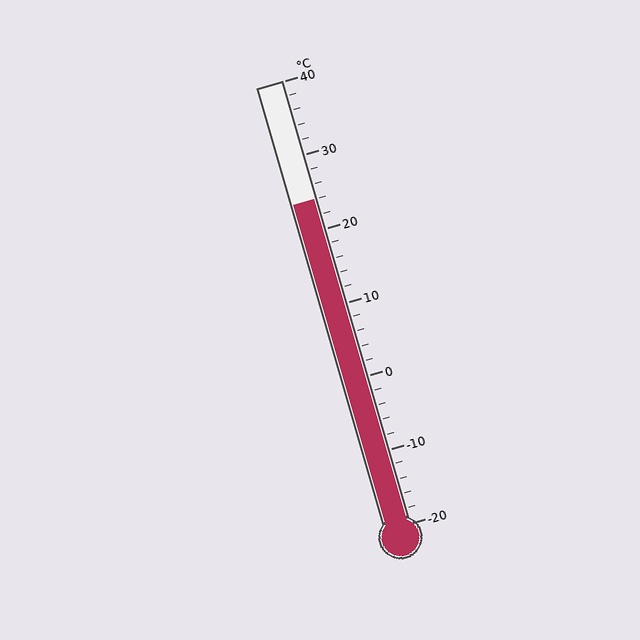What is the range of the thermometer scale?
The thermometer scale ranges from -20°C to 40°C.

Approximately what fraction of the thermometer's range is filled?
The thermometer is filled to approximately 75% of its range.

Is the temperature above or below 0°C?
The temperature is above 0°C.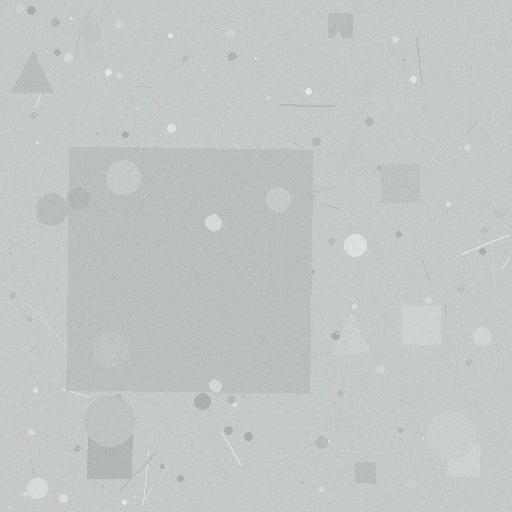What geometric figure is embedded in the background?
A square is embedded in the background.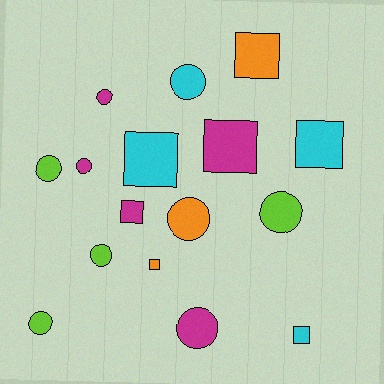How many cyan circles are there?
There is 1 cyan circle.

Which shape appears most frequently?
Circle, with 9 objects.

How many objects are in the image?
There are 16 objects.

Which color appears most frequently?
Magenta, with 5 objects.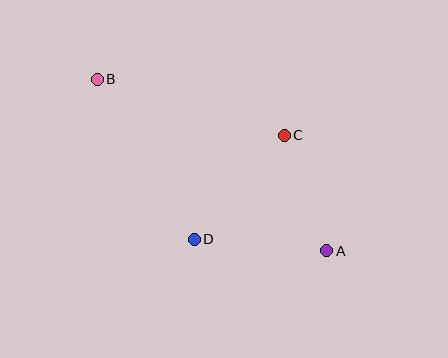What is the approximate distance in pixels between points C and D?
The distance between C and D is approximately 137 pixels.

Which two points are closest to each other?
Points A and C are closest to each other.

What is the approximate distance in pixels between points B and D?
The distance between B and D is approximately 187 pixels.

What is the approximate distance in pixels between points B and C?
The distance between B and C is approximately 195 pixels.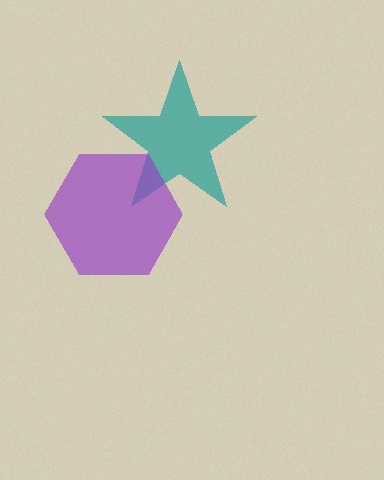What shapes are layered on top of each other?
The layered shapes are: a teal star, a purple hexagon.